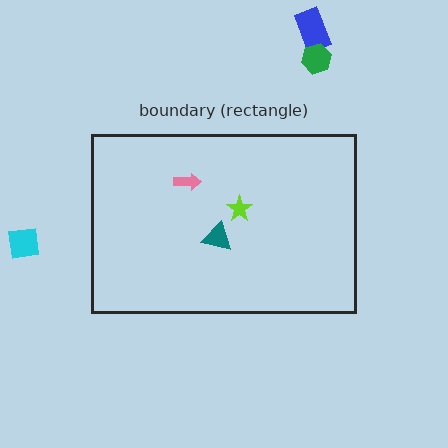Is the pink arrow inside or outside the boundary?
Inside.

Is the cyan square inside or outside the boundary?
Outside.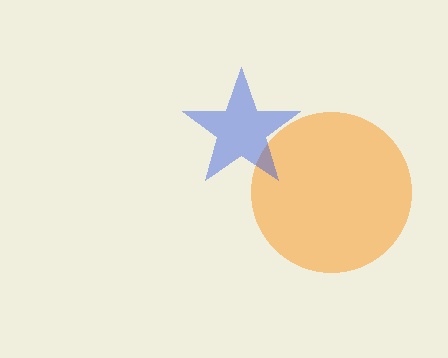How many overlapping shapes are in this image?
There are 2 overlapping shapes in the image.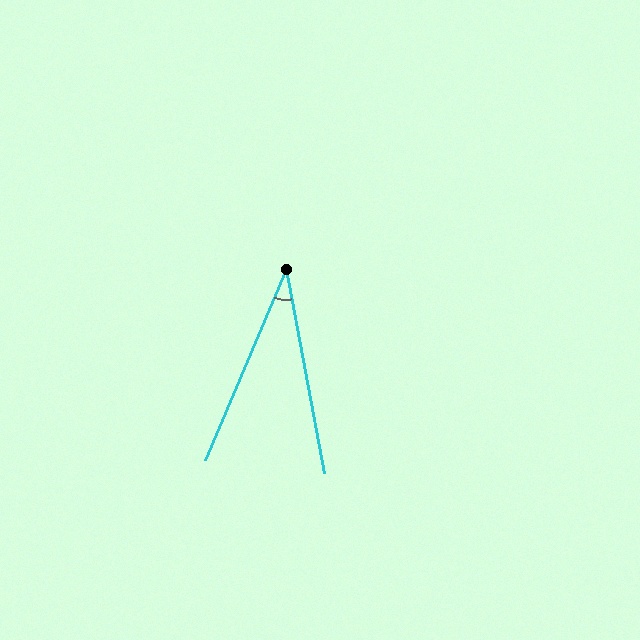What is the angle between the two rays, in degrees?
Approximately 34 degrees.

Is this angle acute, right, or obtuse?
It is acute.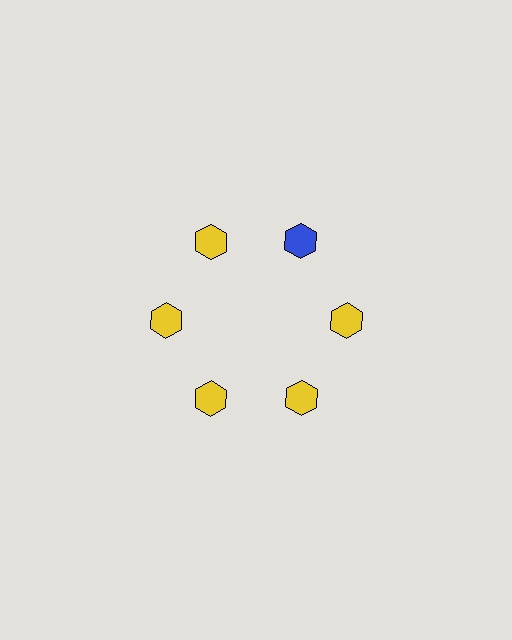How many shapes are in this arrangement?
There are 6 shapes arranged in a ring pattern.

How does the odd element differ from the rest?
It has a different color: blue instead of yellow.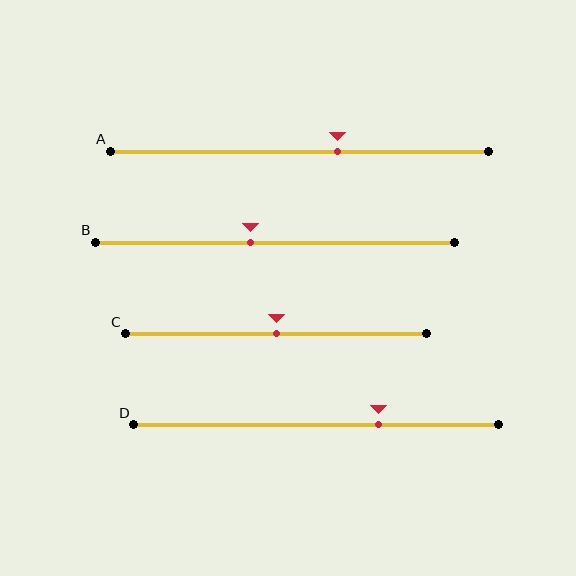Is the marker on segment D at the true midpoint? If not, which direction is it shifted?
No, the marker on segment D is shifted to the right by about 17% of the segment length.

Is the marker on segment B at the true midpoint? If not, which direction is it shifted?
No, the marker on segment B is shifted to the left by about 7% of the segment length.